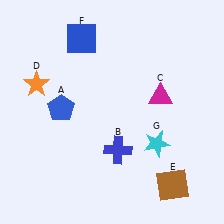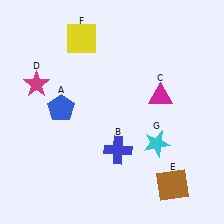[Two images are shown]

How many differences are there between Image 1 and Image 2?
There are 2 differences between the two images.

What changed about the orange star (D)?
In Image 1, D is orange. In Image 2, it changed to magenta.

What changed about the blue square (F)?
In Image 1, F is blue. In Image 2, it changed to yellow.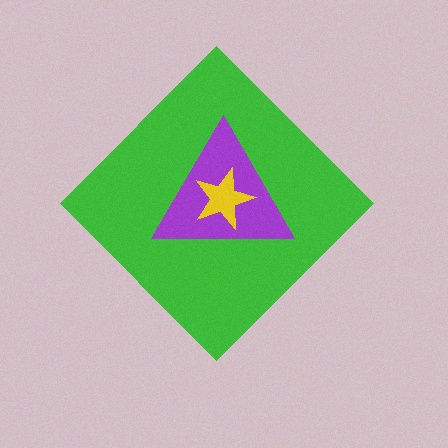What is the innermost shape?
The yellow star.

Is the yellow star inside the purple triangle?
Yes.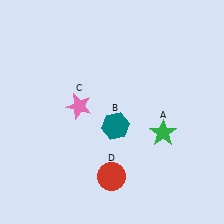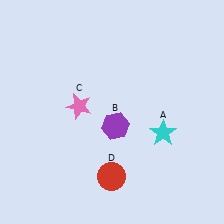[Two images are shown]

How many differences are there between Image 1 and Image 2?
There are 2 differences between the two images.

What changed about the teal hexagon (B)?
In Image 1, B is teal. In Image 2, it changed to purple.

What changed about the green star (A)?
In Image 1, A is green. In Image 2, it changed to cyan.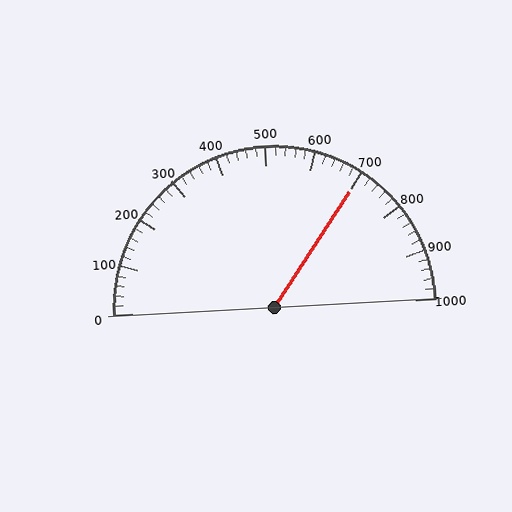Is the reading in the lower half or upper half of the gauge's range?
The reading is in the upper half of the range (0 to 1000).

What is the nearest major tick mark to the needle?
The nearest major tick mark is 700.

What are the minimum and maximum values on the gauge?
The gauge ranges from 0 to 1000.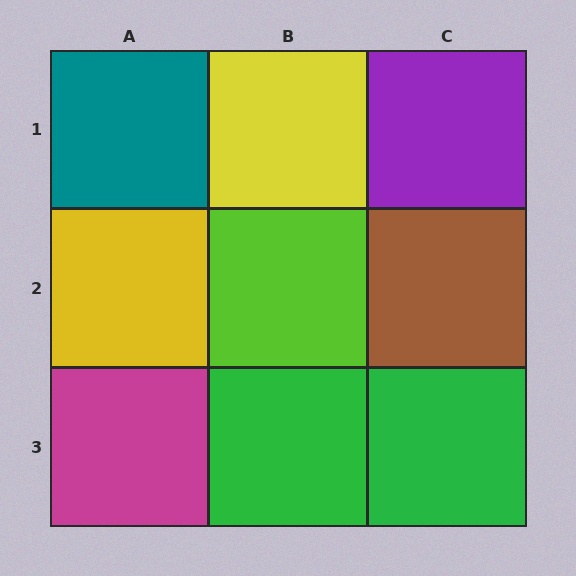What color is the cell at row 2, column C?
Brown.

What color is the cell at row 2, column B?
Lime.